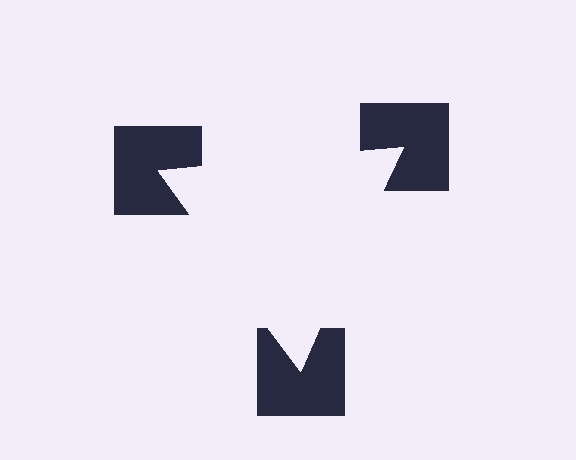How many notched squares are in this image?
There are 3 — one at each vertex of the illusory triangle.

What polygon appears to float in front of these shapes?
An illusory triangle — its edges are inferred from the aligned wedge cuts in the notched squares, not physically drawn.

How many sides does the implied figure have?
3 sides.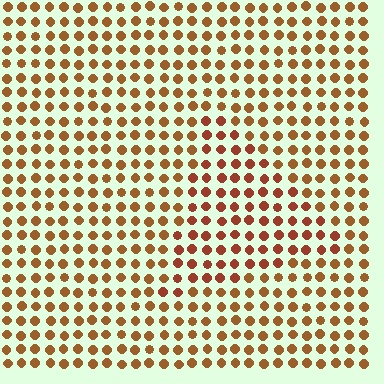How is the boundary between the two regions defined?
The boundary is defined purely by a slight shift in hue (about 20 degrees). Spacing, size, and orientation are identical on both sides.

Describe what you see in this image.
The image is filled with small brown elements in a uniform arrangement. A triangle-shaped region is visible where the elements are tinted to a slightly different hue, forming a subtle color boundary.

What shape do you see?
I see a triangle.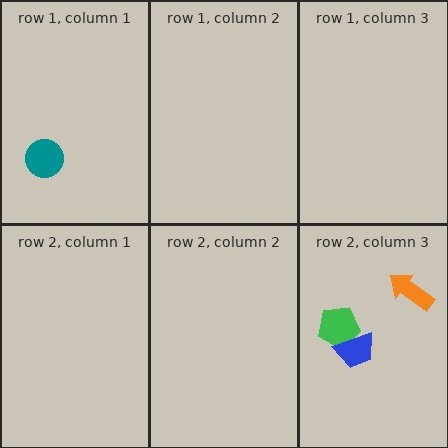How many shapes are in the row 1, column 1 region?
1.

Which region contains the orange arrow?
The row 2, column 3 region.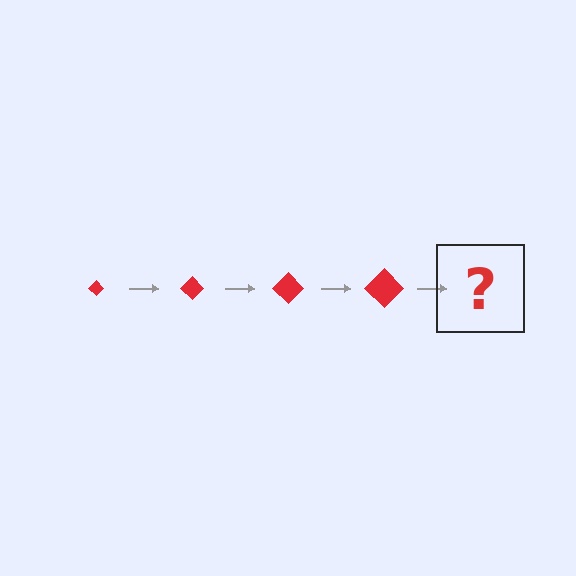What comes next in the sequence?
The next element should be a red diamond, larger than the previous one.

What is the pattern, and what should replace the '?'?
The pattern is that the diamond gets progressively larger each step. The '?' should be a red diamond, larger than the previous one.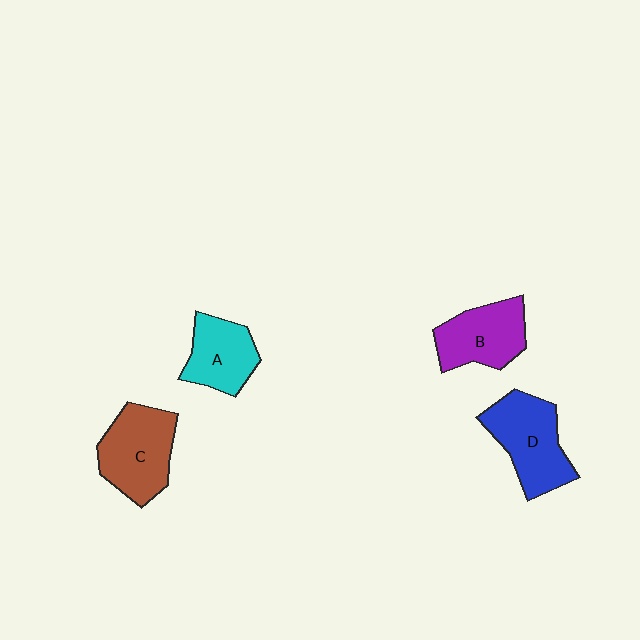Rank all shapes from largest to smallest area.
From largest to smallest: D (blue), C (brown), B (purple), A (cyan).